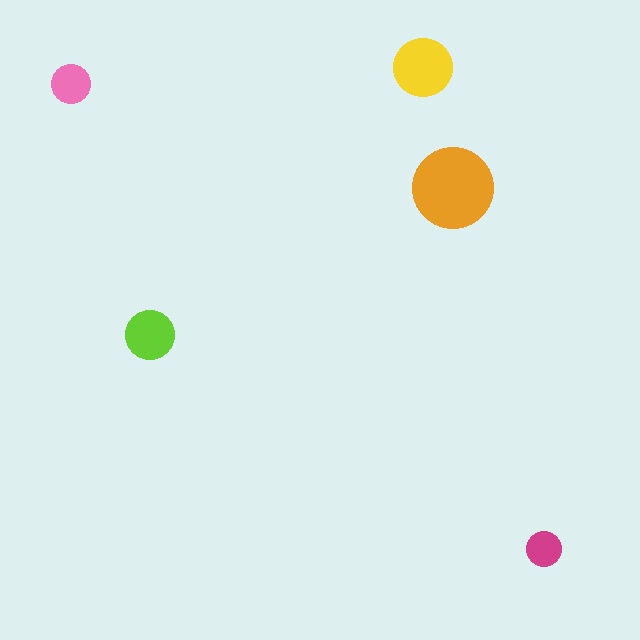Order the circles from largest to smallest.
the orange one, the yellow one, the lime one, the pink one, the magenta one.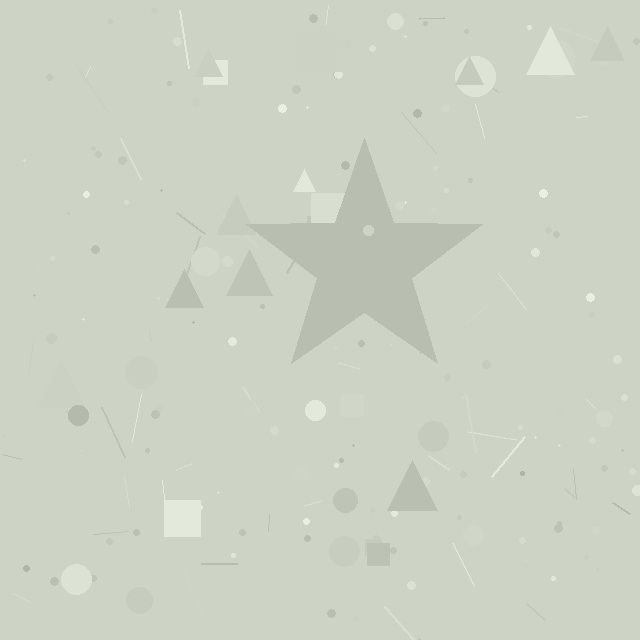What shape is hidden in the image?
A star is hidden in the image.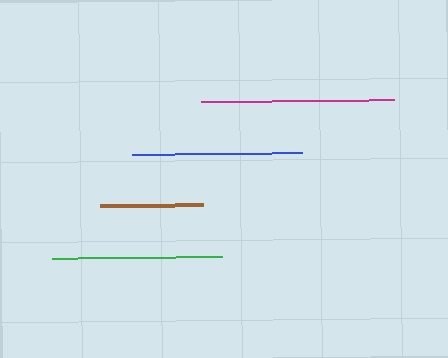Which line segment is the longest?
The magenta line is the longest at approximately 192 pixels.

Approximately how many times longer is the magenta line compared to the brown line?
The magenta line is approximately 1.9 times the length of the brown line.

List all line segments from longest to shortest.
From longest to shortest: magenta, blue, green, brown.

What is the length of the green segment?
The green segment is approximately 170 pixels long.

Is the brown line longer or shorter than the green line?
The green line is longer than the brown line.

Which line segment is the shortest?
The brown line is the shortest at approximately 103 pixels.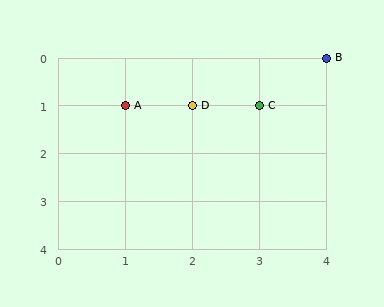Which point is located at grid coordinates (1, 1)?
Point A is at (1, 1).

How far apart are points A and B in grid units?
Points A and B are 3 columns and 1 row apart (about 3.2 grid units diagonally).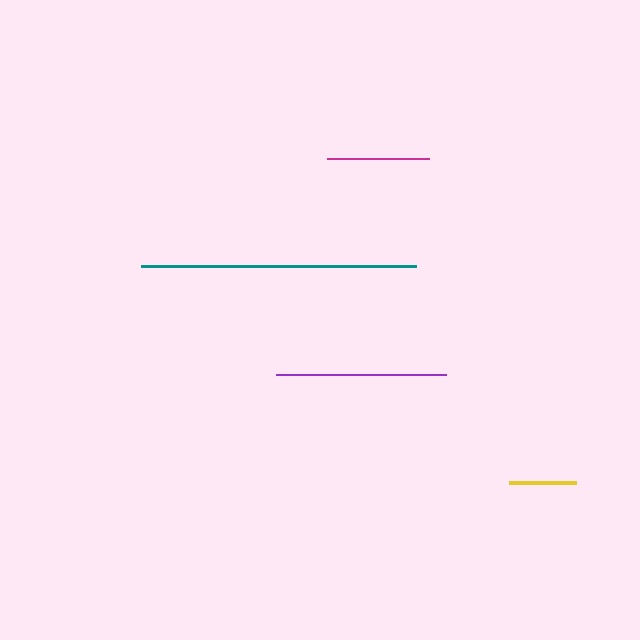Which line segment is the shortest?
The yellow line is the shortest at approximately 68 pixels.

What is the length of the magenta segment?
The magenta segment is approximately 102 pixels long.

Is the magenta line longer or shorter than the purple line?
The purple line is longer than the magenta line.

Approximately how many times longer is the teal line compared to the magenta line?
The teal line is approximately 2.7 times the length of the magenta line.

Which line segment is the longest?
The teal line is the longest at approximately 274 pixels.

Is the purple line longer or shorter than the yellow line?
The purple line is longer than the yellow line.